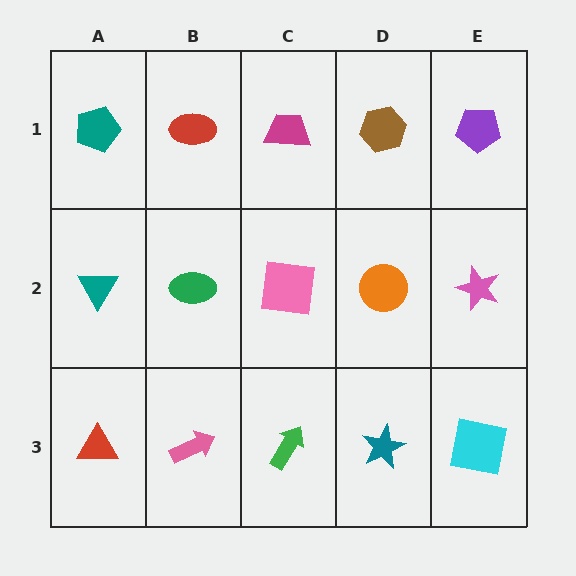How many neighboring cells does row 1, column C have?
3.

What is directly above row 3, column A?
A teal triangle.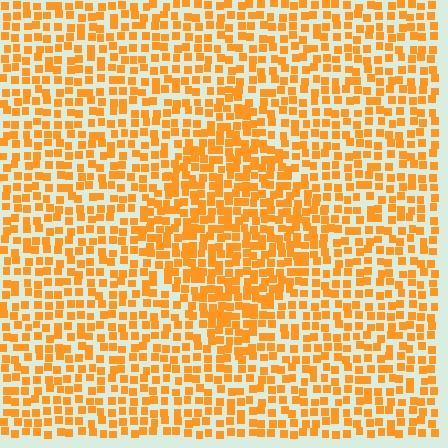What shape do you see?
I see a diamond.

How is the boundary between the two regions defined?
The boundary is defined by a change in element density (approximately 1.5x ratio). All elements are the same color, size, and shape.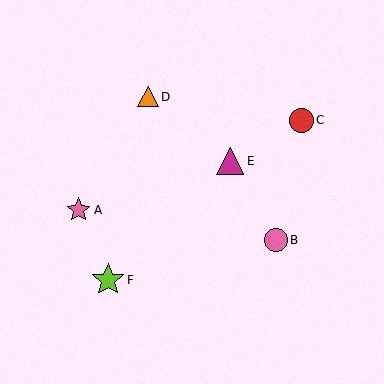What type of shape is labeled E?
Shape E is a magenta triangle.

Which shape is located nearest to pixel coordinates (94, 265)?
The lime star (labeled F) at (108, 280) is nearest to that location.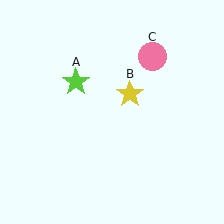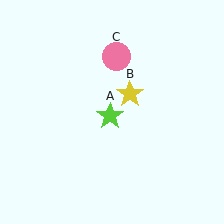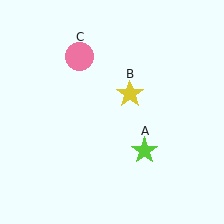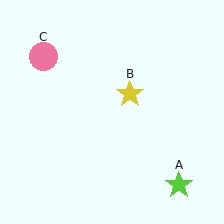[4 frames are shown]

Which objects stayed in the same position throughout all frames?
Yellow star (object B) remained stationary.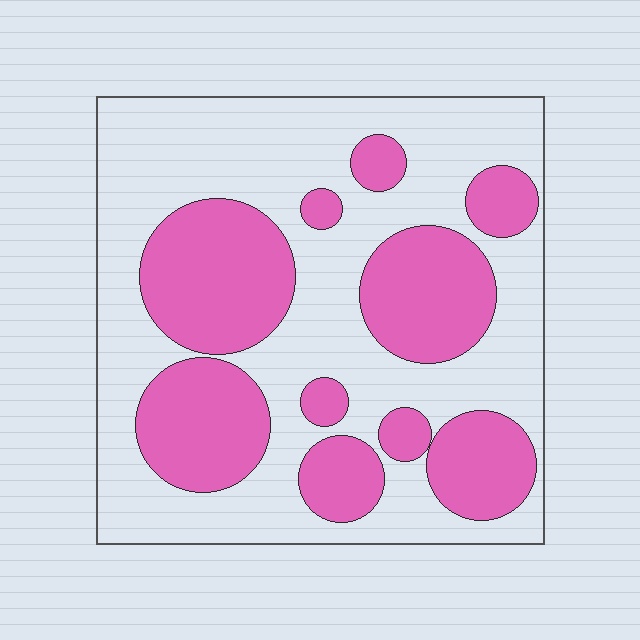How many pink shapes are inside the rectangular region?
10.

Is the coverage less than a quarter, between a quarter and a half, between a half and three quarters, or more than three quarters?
Between a quarter and a half.